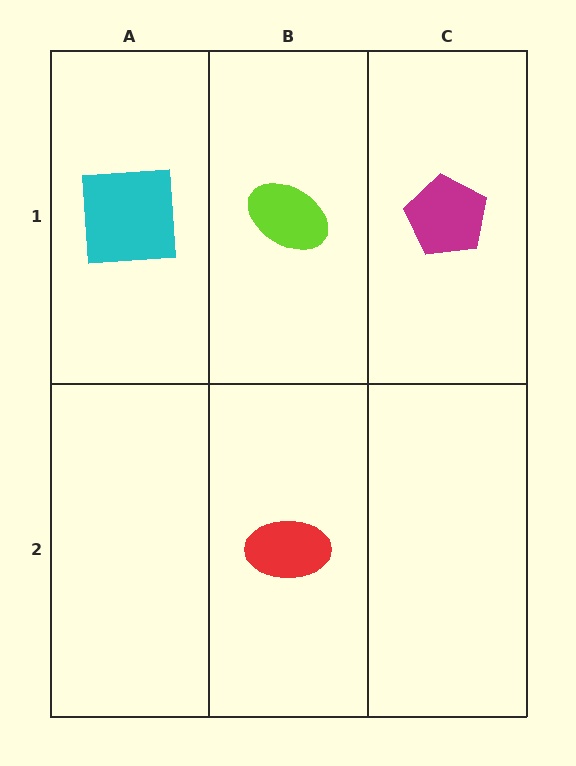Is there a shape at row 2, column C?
No, that cell is empty.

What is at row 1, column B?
A lime ellipse.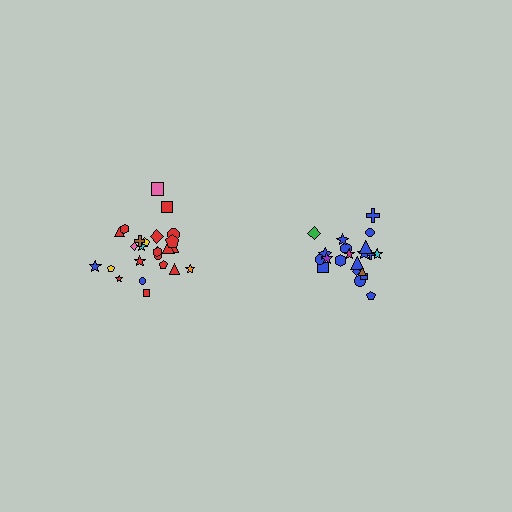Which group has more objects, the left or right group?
The left group.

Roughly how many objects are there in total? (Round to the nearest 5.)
Roughly 45 objects in total.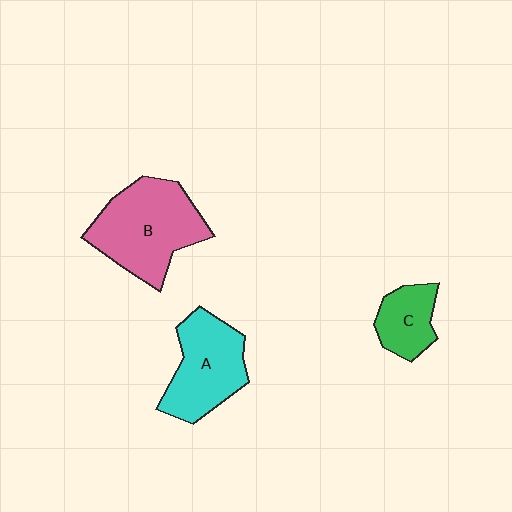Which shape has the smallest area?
Shape C (green).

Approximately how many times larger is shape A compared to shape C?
Approximately 1.8 times.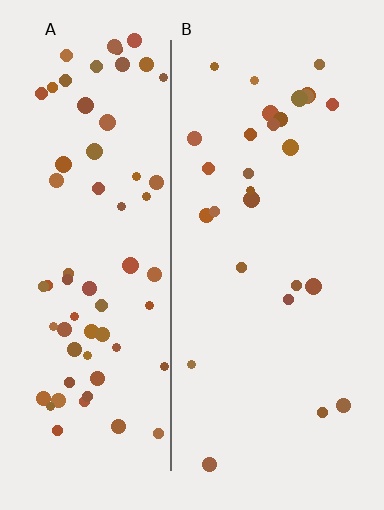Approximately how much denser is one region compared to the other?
Approximately 2.4× — region A over region B.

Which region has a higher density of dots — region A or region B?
A (the left).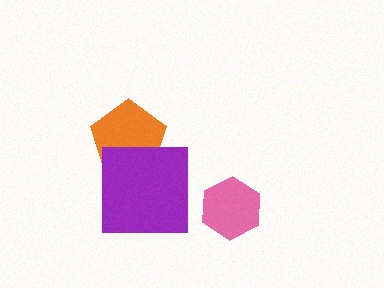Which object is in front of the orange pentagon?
The purple square is in front of the orange pentagon.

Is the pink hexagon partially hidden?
No, no other shape covers it.